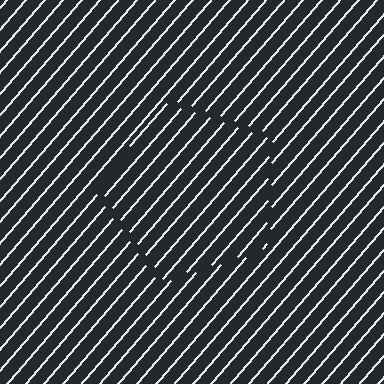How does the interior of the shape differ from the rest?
The interior of the shape contains the same grating, shifted by half a period — the contour is defined by the phase discontinuity where line-ends from the inner and outer gratings abut.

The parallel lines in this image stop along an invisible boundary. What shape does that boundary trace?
An illusory pentagon. The interior of the shape contains the same grating, shifted by half a period — the contour is defined by the phase discontinuity where line-ends from the inner and outer gratings abut.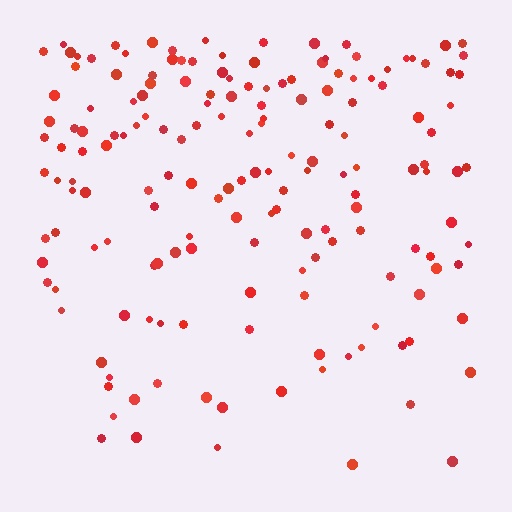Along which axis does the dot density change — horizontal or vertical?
Vertical.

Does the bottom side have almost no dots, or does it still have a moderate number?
Still a moderate number, just noticeably fewer than the top.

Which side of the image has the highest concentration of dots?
The top.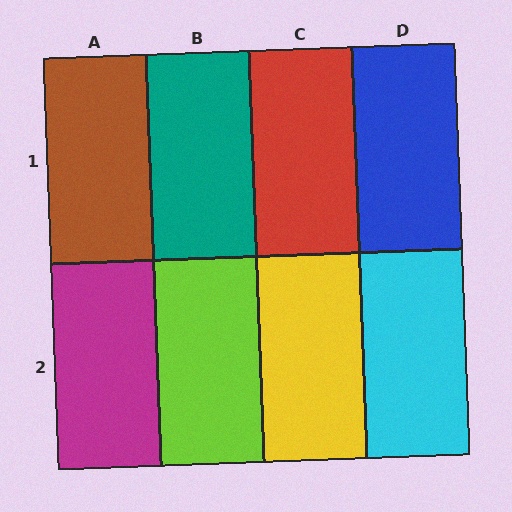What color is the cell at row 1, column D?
Blue.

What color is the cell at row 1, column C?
Red.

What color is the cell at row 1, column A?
Brown.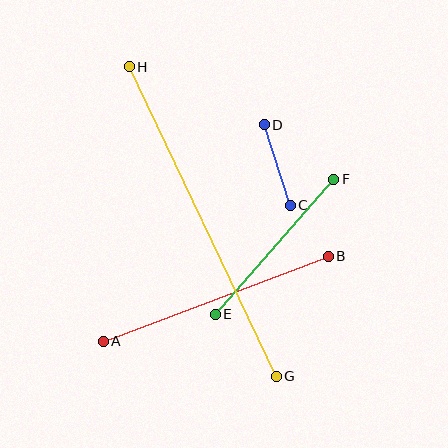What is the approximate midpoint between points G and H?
The midpoint is at approximately (203, 221) pixels.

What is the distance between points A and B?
The distance is approximately 240 pixels.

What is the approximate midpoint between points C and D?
The midpoint is at approximately (277, 165) pixels.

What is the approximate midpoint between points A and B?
The midpoint is at approximately (216, 299) pixels.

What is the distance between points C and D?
The distance is approximately 85 pixels.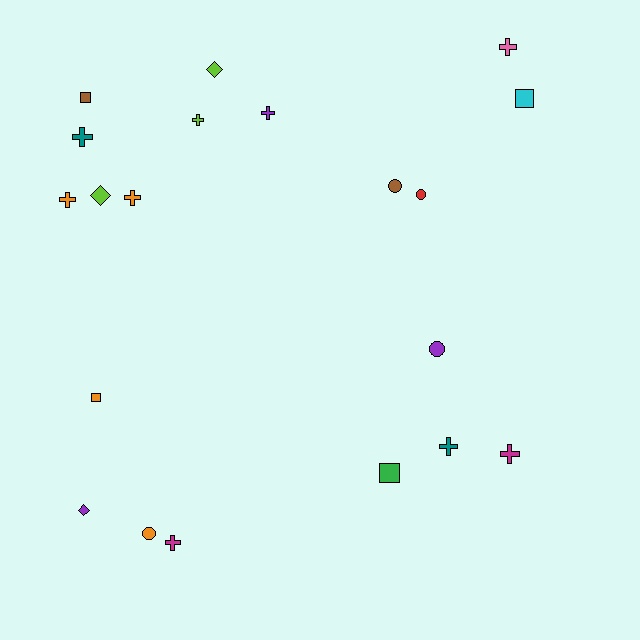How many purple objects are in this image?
There are 3 purple objects.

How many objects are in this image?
There are 20 objects.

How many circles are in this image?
There are 4 circles.